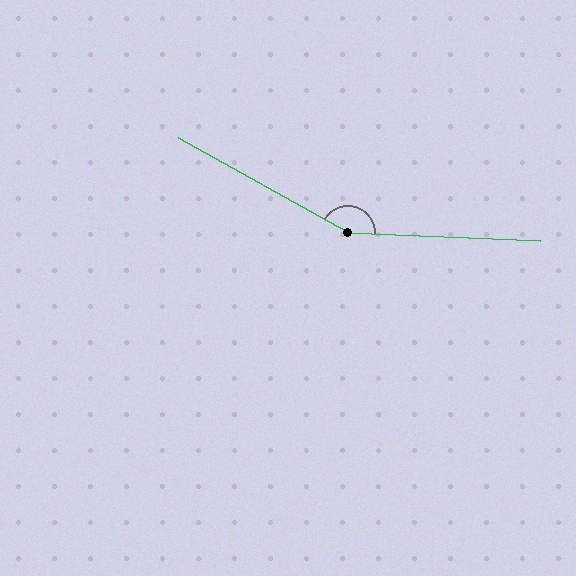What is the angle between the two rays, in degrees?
Approximately 153 degrees.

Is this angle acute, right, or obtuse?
It is obtuse.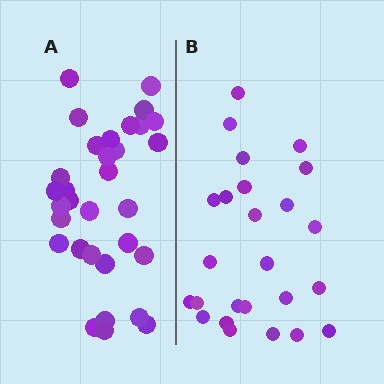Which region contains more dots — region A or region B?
Region A (the left region) has more dots.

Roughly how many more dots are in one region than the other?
Region A has roughly 8 or so more dots than region B.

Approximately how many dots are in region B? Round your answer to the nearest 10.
About 20 dots. (The exact count is 25, which rounds to 20.)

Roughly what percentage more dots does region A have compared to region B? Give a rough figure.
About 30% more.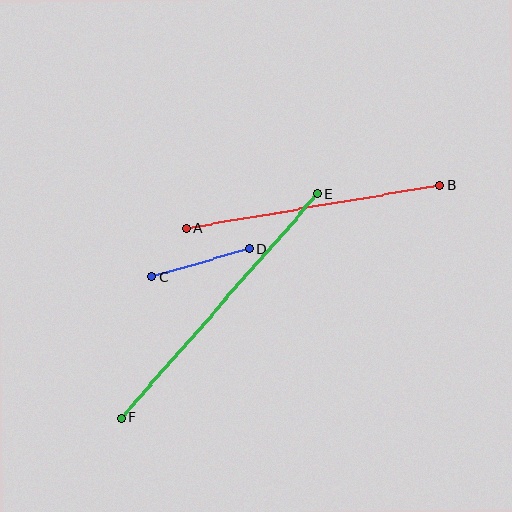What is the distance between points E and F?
The distance is approximately 298 pixels.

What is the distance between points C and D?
The distance is approximately 101 pixels.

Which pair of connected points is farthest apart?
Points E and F are farthest apart.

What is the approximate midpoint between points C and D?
The midpoint is at approximately (201, 263) pixels.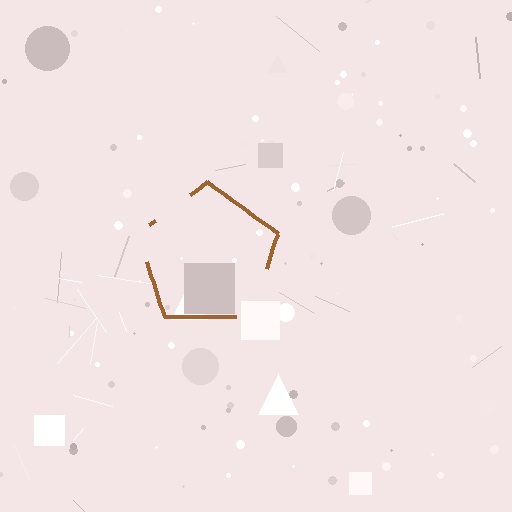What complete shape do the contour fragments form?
The contour fragments form a pentagon.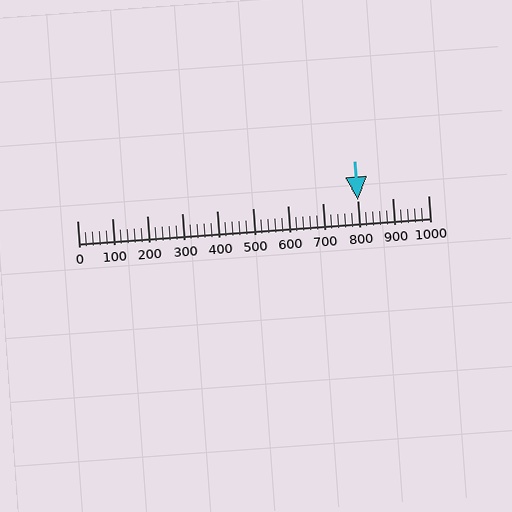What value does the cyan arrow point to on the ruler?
The cyan arrow points to approximately 800.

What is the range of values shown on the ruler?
The ruler shows values from 0 to 1000.